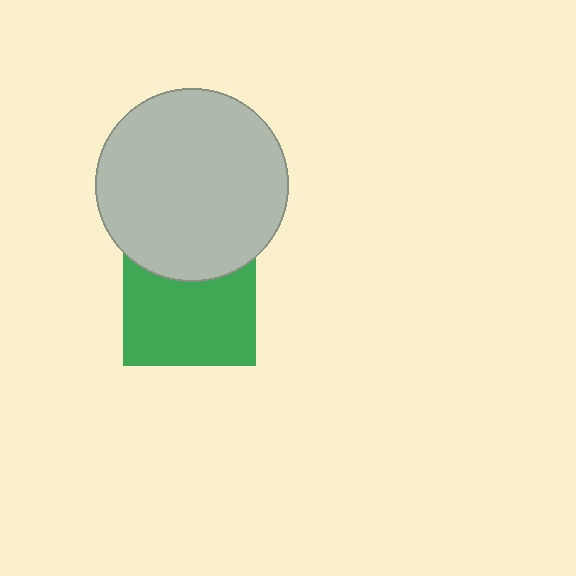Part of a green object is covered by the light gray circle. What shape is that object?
It is a square.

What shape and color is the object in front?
The object in front is a light gray circle.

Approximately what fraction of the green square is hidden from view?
Roughly 30% of the green square is hidden behind the light gray circle.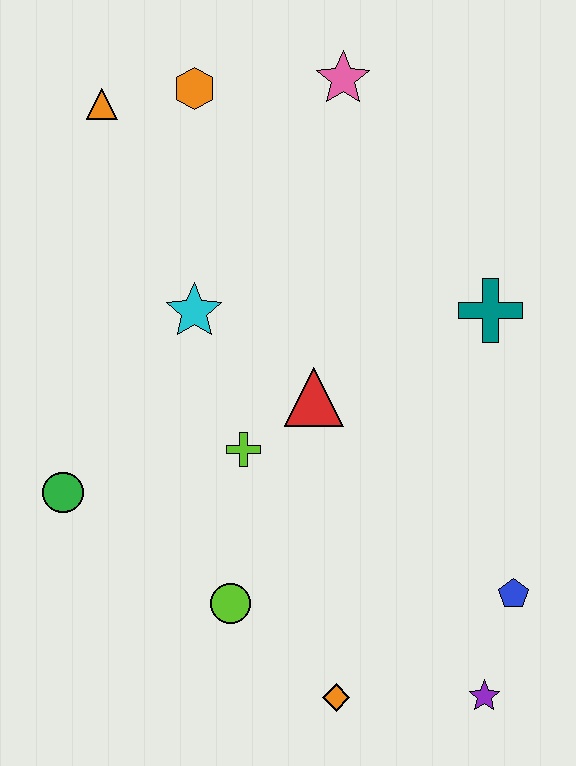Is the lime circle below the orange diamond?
No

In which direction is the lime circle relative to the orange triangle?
The lime circle is below the orange triangle.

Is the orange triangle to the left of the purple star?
Yes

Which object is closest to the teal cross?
The red triangle is closest to the teal cross.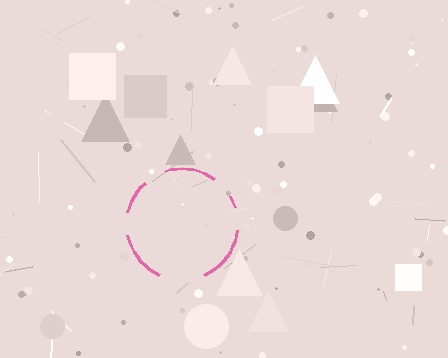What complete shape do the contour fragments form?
The contour fragments form a circle.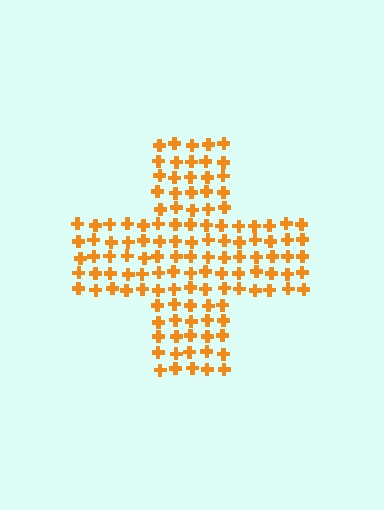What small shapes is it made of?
It is made of small crosses.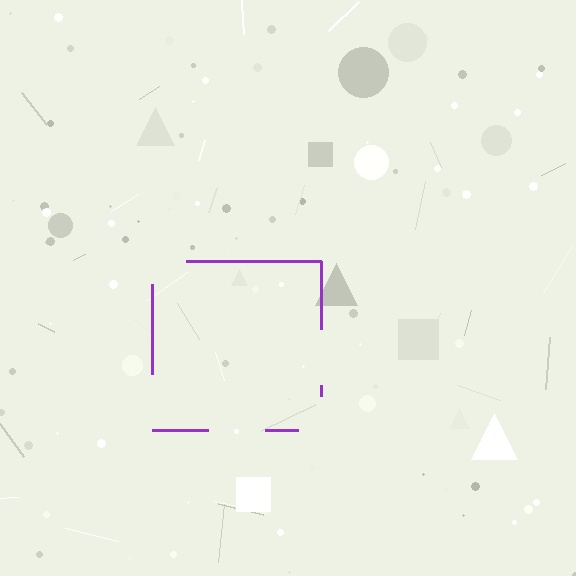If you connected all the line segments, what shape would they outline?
They would outline a square.